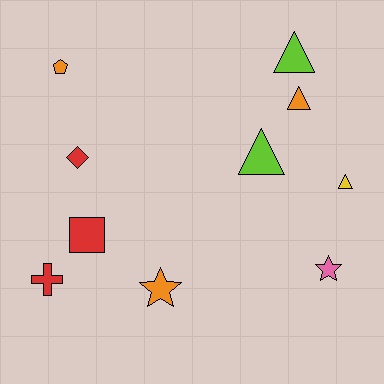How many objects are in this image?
There are 10 objects.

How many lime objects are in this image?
There are 2 lime objects.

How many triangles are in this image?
There are 4 triangles.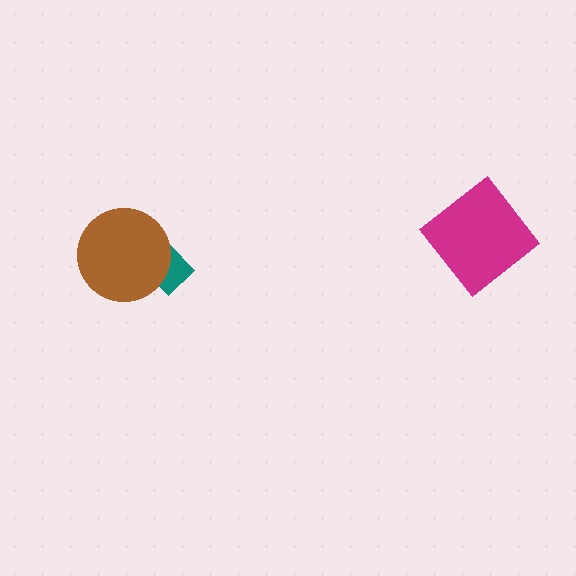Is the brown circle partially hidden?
No, no other shape covers it.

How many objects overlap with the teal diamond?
1 object overlaps with the teal diamond.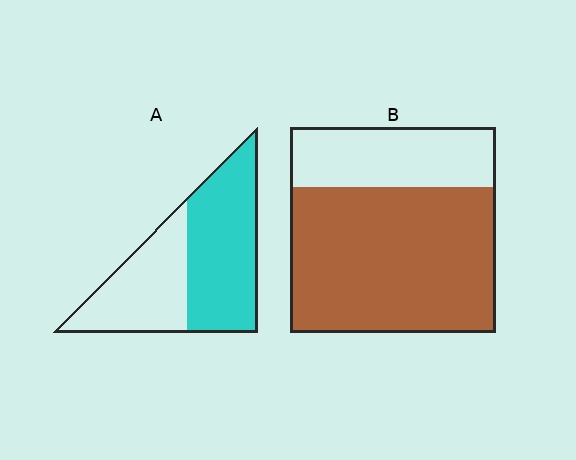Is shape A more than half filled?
Yes.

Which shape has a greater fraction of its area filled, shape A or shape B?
Shape B.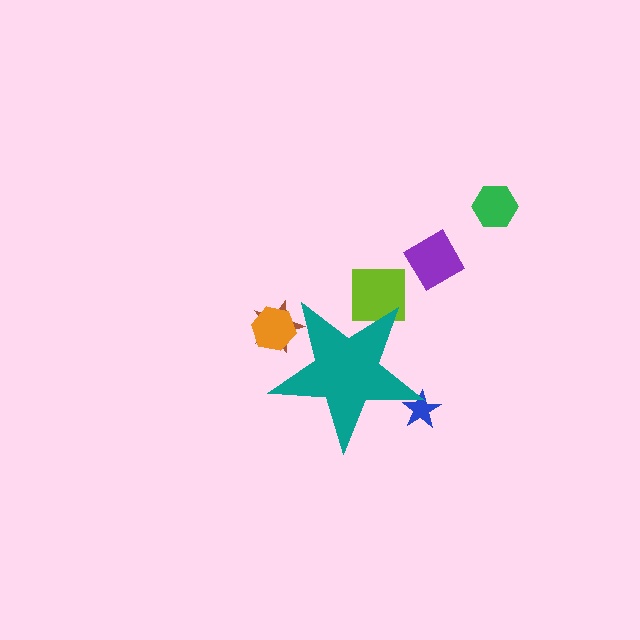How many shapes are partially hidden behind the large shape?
4 shapes are partially hidden.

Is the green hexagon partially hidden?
No, the green hexagon is fully visible.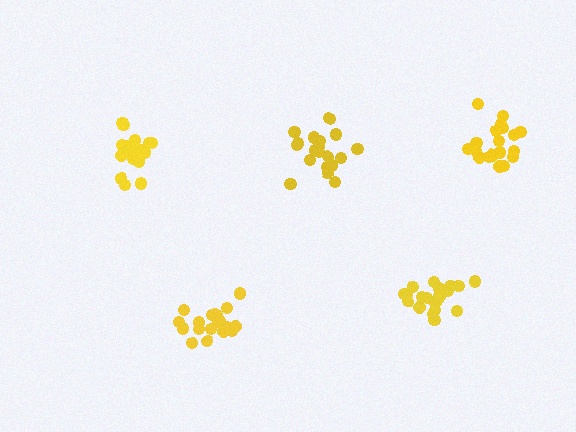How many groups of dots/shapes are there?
There are 5 groups.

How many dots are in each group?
Group 1: 19 dots, Group 2: 19 dots, Group 3: 20 dots, Group 4: 19 dots, Group 5: 20 dots (97 total).